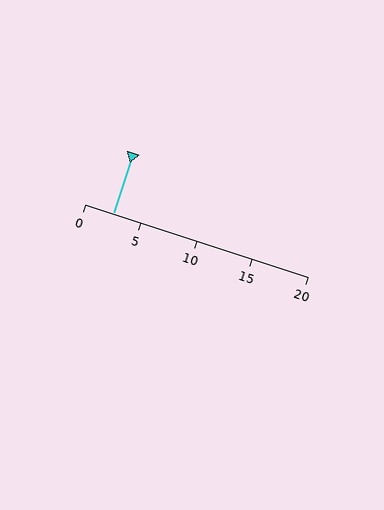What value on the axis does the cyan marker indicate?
The marker indicates approximately 2.5.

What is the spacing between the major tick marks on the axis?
The major ticks are spaced 5 apart.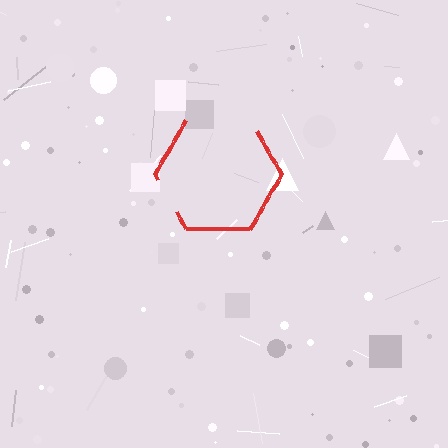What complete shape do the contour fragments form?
The contour fragments form a hexagon.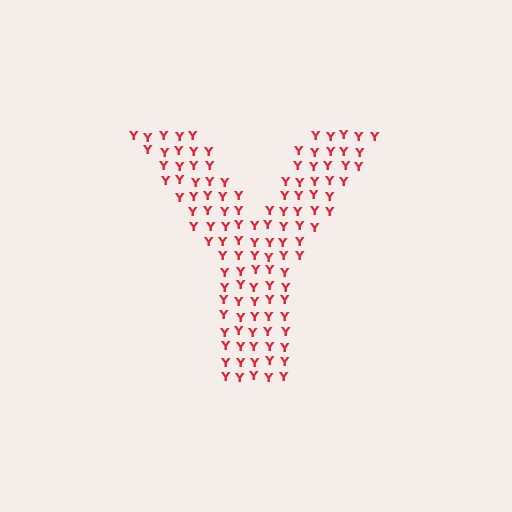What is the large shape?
The large shape is the letter Y.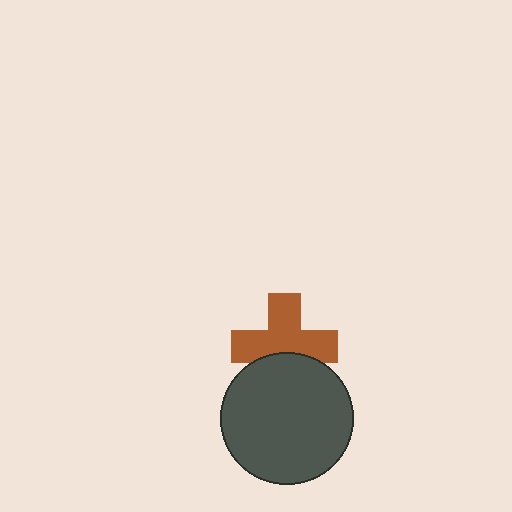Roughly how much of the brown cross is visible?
Most of it is visible (roughly 70%).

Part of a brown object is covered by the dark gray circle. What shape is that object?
It is a cross.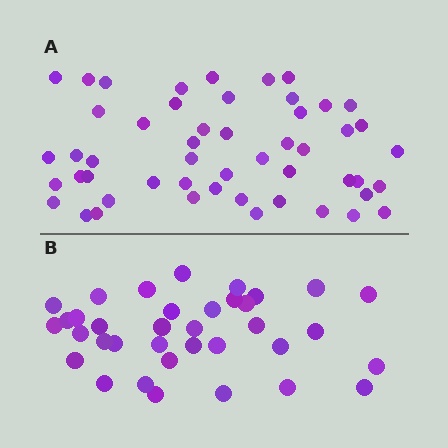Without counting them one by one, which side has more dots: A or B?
Region A (the top region) has more dots.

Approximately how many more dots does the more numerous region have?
Region A has approximately 15 more dots than region B.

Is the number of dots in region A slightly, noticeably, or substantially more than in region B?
Region A has noticeably more, but not dramatically so. The ratio is roughly 1.4 to 1.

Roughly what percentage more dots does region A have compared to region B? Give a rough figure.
About 40% more.